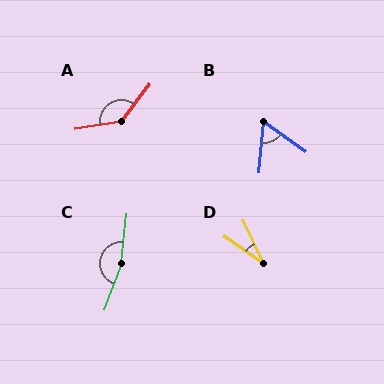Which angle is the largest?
C, at approximately 167 degrees.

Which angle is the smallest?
D, at approximately 30 degrees.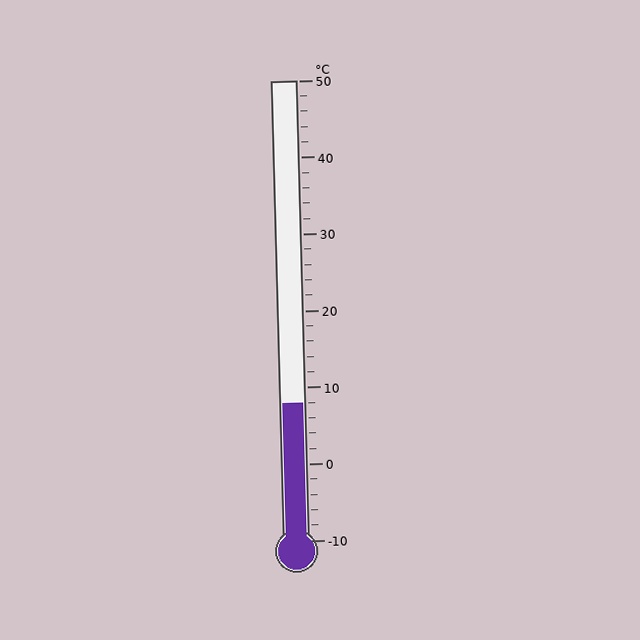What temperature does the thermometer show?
The thermometer shows approximately 8°C.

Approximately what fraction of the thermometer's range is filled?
The thermometer is filled to approximately 30% of its range.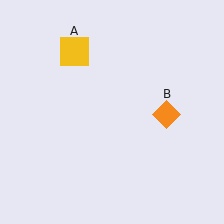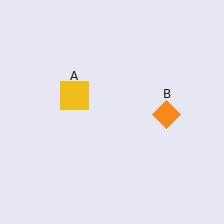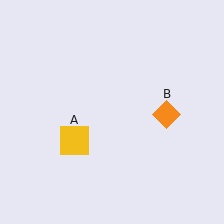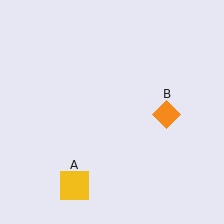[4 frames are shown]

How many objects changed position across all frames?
1 object changed position: yellow square (object A).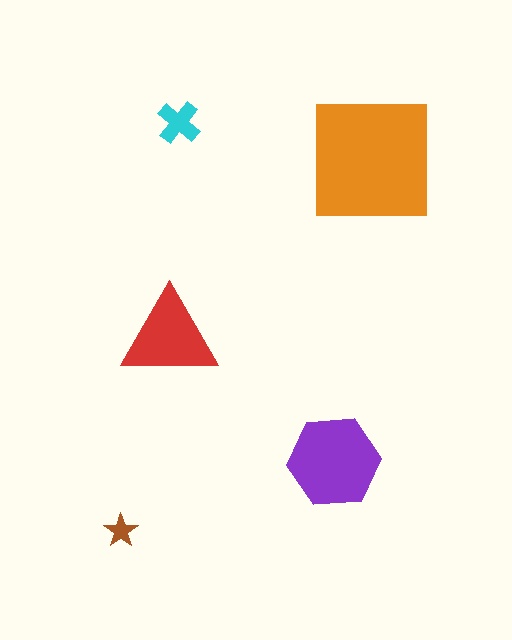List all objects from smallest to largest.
The brown star, the cyan cross, the red triangle, the purple hexagon, the orange square.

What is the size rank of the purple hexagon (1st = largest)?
2nd.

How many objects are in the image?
There are 5 objects in the image.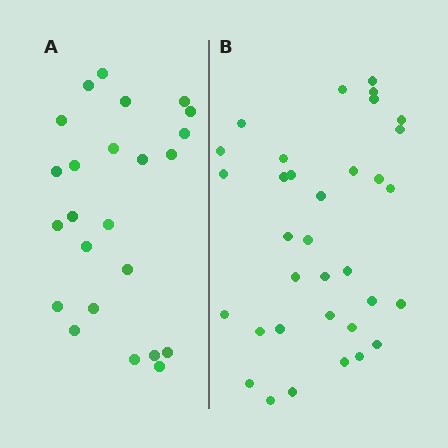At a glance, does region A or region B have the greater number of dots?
Region B (the right region) has more dots.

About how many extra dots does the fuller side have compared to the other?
Region B has roughly 10 or so more dots than region A.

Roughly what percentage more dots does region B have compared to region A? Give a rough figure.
About 40% more.